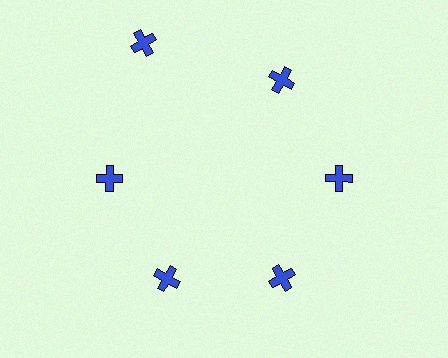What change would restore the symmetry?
The symmetry would be restored by moving it inward, back onto the ring so that all 6 crosses sit at equal angles and equal distance from the center.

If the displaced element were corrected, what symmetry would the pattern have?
It would have 6-fold rotational symmetry — the pattern would map onto itself every 60 degrees.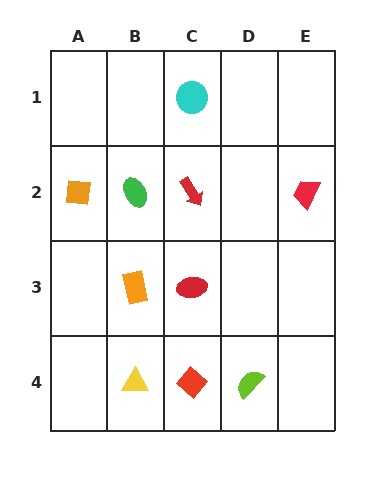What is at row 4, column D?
A lime semicircle.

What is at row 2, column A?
An orange square.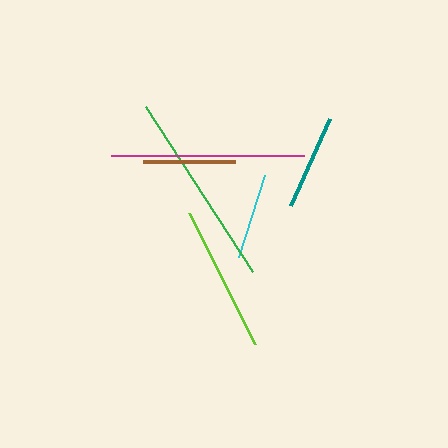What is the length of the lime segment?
The lime segment is approximately 147 pixels long.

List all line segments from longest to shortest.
From longest to shortest: green, magenta, lime, teal, brown, cyan.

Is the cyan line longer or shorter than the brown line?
The brown line is longer than the cyan line.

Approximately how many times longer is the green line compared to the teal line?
The green line is approximately 2.1 times the length of the teal line.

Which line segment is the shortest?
The cyan line is the shortest at approximately 85 pixels.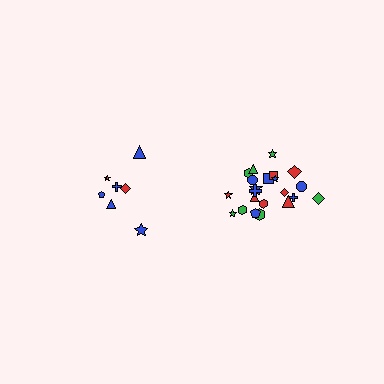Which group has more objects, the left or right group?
The right group.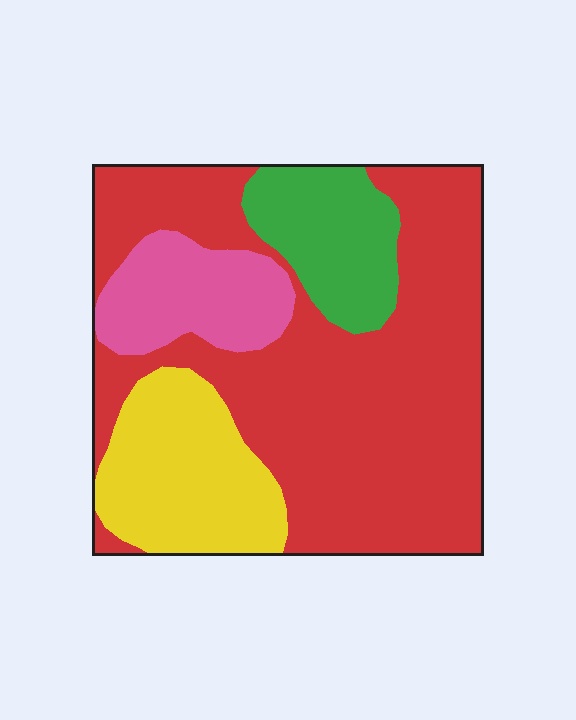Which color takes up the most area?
Red, at roughly 60%.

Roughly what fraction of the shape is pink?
Pink takes up about one eighth (1/8) of the shape.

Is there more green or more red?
Red.